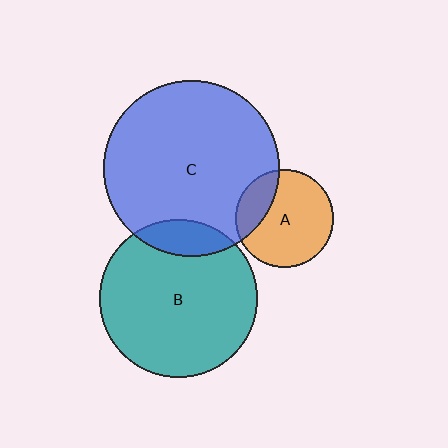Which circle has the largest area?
Circle C (blue).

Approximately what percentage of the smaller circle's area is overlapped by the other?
Approximately 25%.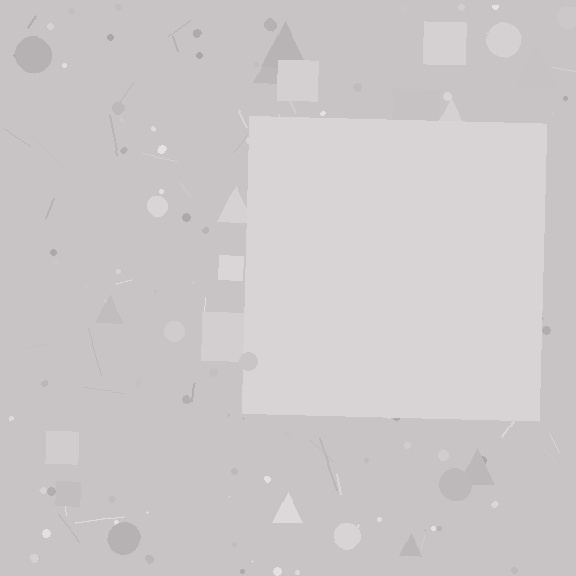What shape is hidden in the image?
A square is hidden in the image.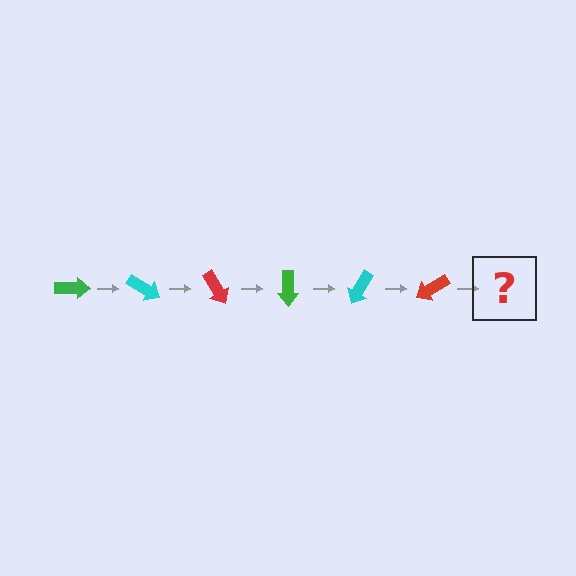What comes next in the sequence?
The next element should be a green arrow, rotated 180 degrees from the start.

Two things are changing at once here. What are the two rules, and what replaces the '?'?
The two rules are that it rotates 30 degrees each step and the color cycles through green, cyan, and red. The '?' should be a green arrow, rotated 180 degrees from the start.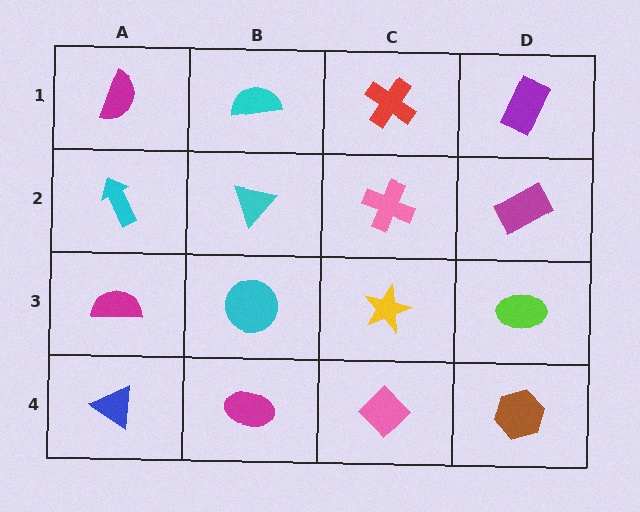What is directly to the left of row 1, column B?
A magenta semicircle.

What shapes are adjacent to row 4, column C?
A yellow star (row 3, column C), a magenta ellipse (row 4, column B), a brown hexagon (row 4, column D).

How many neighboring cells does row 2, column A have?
3.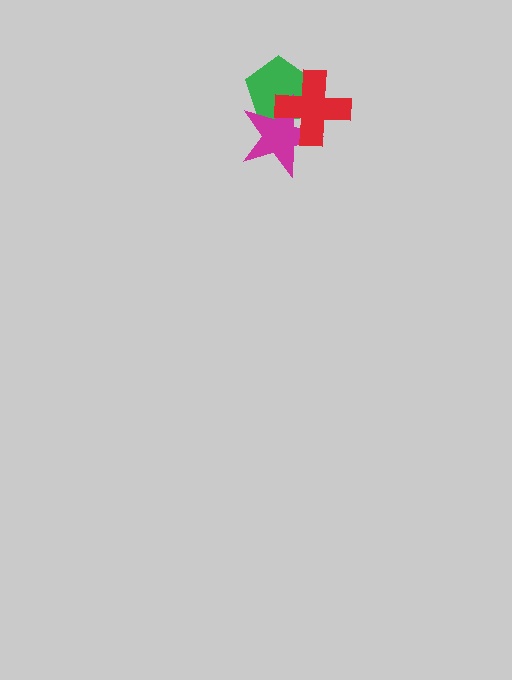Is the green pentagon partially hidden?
Yes, it is partially covered by another shape.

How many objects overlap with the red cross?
2 objects overlap with the red cross.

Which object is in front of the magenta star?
The red cross is in front of the magenta star.